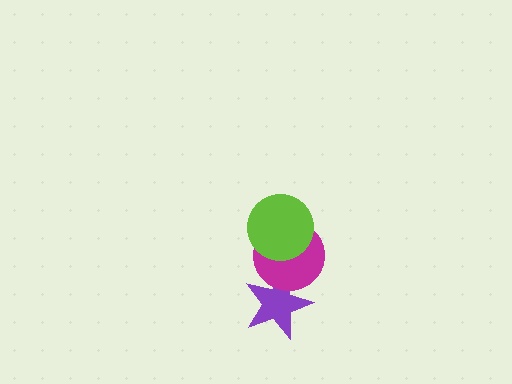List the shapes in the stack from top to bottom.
From top to bottom: the lime circle, the magenta circle, the purple star.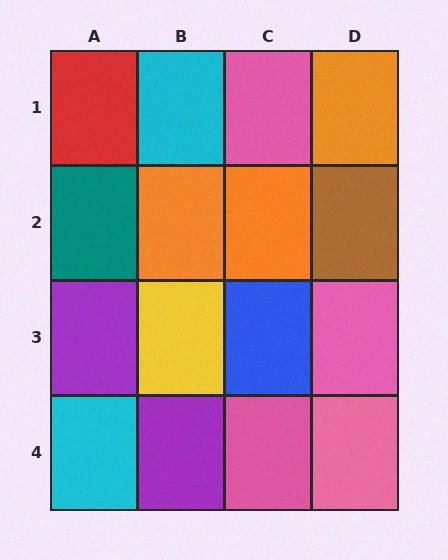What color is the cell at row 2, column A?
Teal.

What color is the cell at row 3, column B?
Yellow.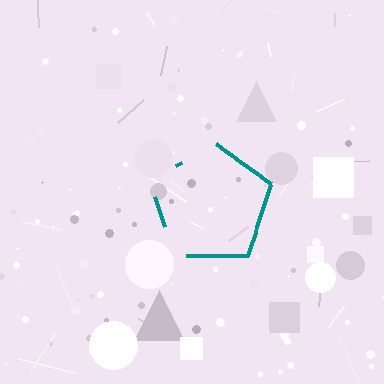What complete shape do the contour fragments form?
The contour fragments form a pentagon.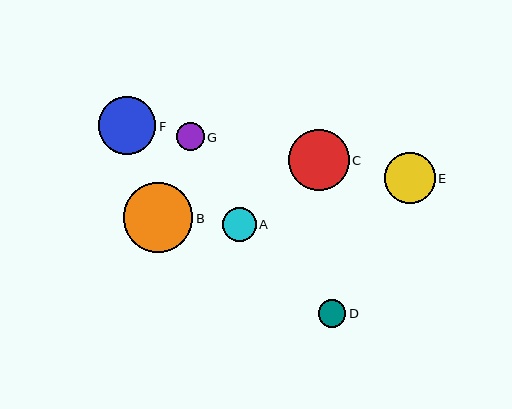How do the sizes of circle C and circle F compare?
Circle C and circle F are approximately the same size.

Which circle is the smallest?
Circle D is the smallest with a size of approximately 27 pixels.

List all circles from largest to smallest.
From largest to smallest: B, C, F, E, A, G, D.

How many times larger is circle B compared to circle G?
Circle B is approximately 2.5 times the size of circle G.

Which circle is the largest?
Circle B is the largest with a size of approximately 70 pixels.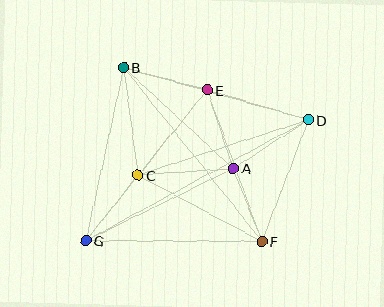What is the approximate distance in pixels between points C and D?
The distance between C and D is approximately 179 pixels.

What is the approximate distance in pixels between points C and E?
The distance between C and E is approximately 110 pixels.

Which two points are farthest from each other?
Points D and G are farthest from each other.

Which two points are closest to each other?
Points A and F are closest to each other.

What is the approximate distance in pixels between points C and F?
The distance between C and F is approximately 141 pixels.